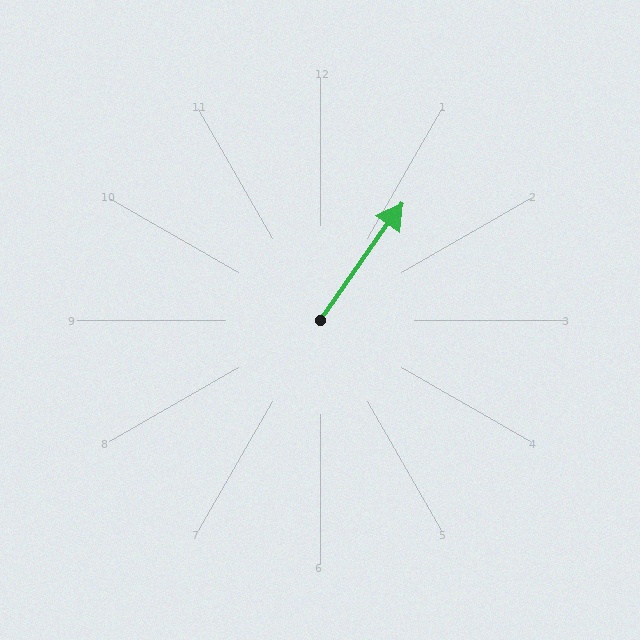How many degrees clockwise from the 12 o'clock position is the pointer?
Approximately 35 degrees.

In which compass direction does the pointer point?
Northeast.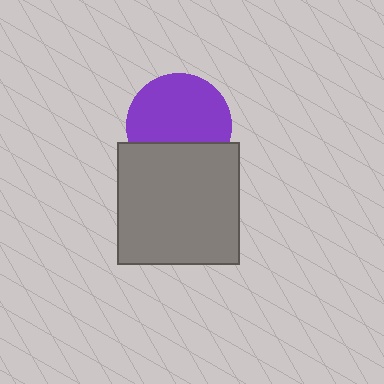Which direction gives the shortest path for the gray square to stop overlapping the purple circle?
Moving down gives the shortest separation.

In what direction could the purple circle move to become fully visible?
The purple circle could move up. That would shift it out from behind the gray square entirely.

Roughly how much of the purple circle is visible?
Most of it is visible (roughly 68%).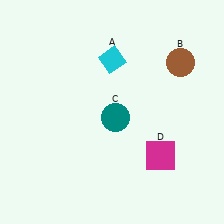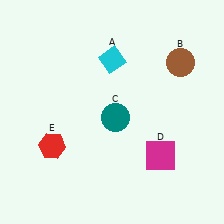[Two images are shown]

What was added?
A red hexagon (E) was added in Image 2.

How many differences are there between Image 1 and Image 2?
There is 1 difference between the two images.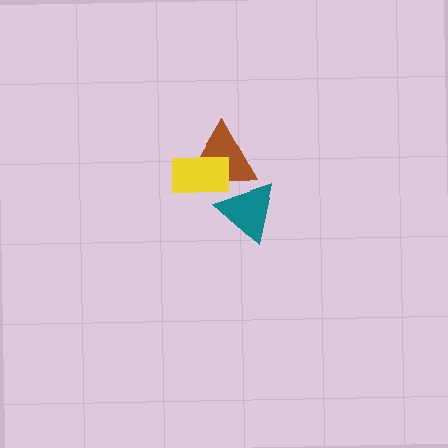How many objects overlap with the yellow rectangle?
1 object overlaps with the yellow rectangle.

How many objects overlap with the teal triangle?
1 object overlaps with the teal triangle.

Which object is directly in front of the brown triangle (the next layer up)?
The yellow rectangle is directly in front of the brown triangle.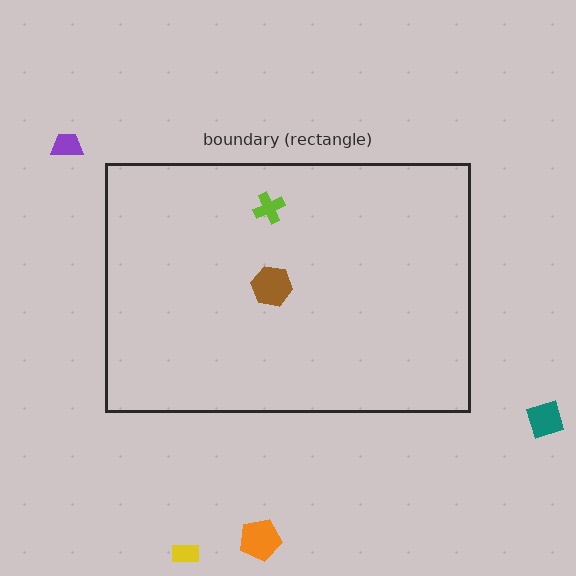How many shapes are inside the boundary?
2 inside, 4 outside.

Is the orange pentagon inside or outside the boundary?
Outside.